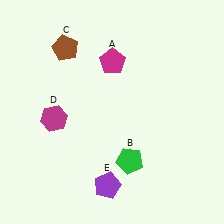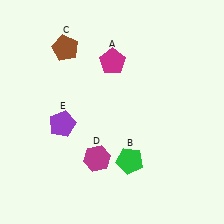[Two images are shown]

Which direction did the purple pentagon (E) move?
The purple pentagon (E) moved up.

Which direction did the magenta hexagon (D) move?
The magenta hexagon (D) moved right.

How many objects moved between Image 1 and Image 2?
2 objects moved between the two images.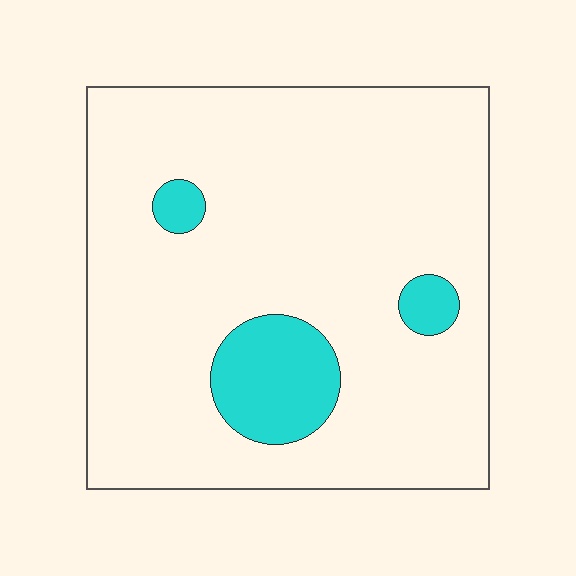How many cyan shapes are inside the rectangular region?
3.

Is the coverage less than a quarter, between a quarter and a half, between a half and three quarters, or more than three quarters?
Less than a quarter.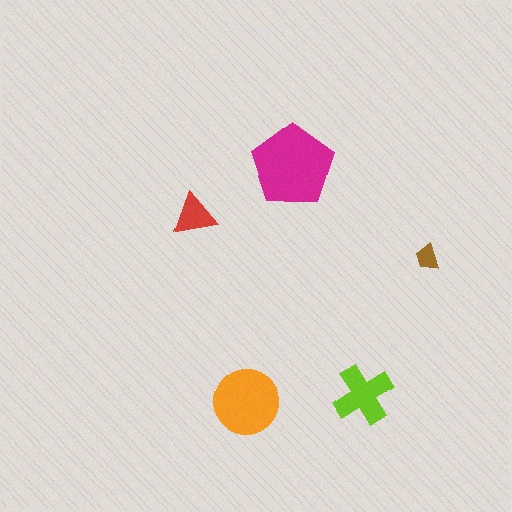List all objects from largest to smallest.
The magenta pentagon, the orange circle, the lime cross, the red triangle, the brown trapezoid.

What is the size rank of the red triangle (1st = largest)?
4th.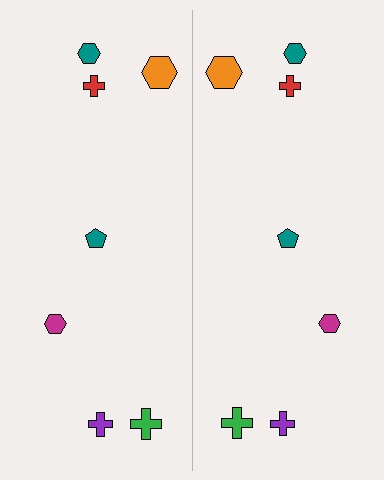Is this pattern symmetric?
Yes, this pattern has bilateral (reflection) symmetry.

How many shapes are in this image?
There are 14 shapes in this image.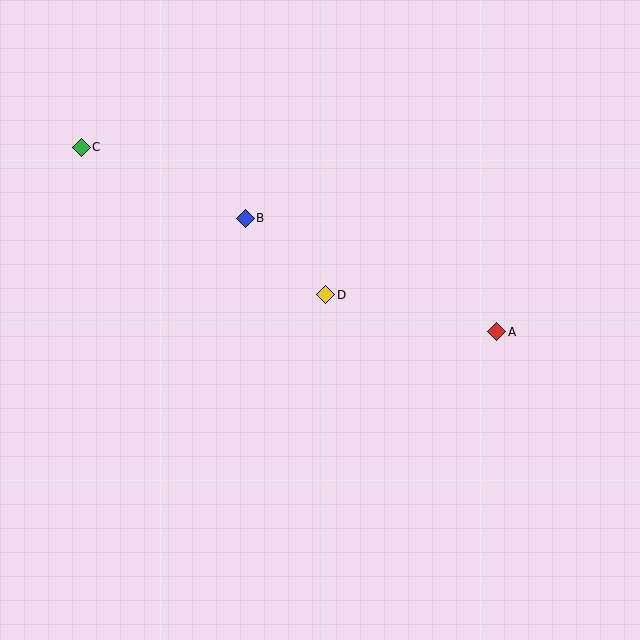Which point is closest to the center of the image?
Point D at (326, 295) is closest to the center.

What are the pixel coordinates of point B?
Point B is at (245, 218).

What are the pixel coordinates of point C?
Point C is at (81, 147).